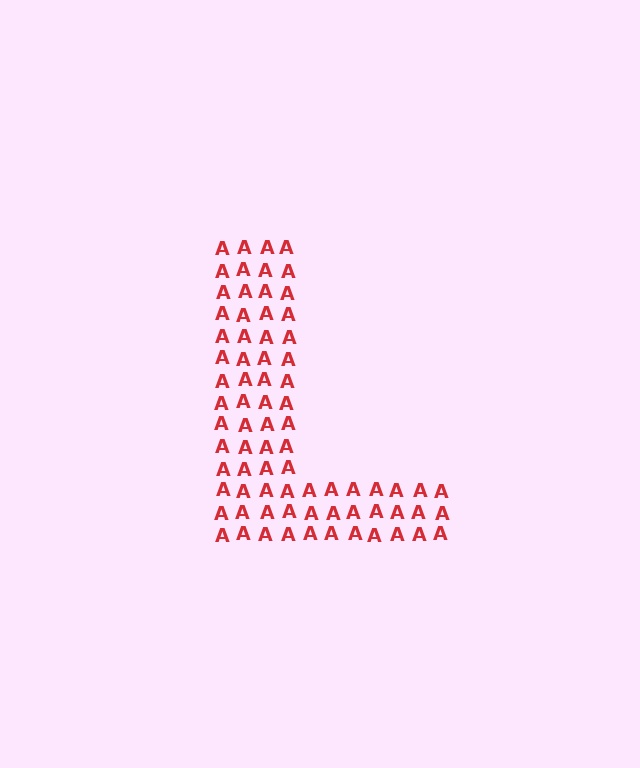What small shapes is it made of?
It is made of small letter A's.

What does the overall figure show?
The overall figure shows the letter L.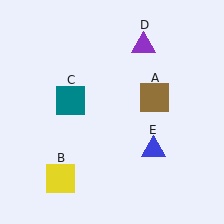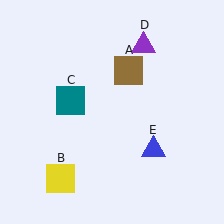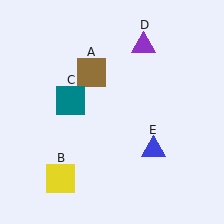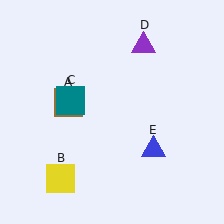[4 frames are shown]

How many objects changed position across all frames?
1 object changed position: brown square (object A).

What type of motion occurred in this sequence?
The brown square (object A) rotated counterclockwise around the center of the scene.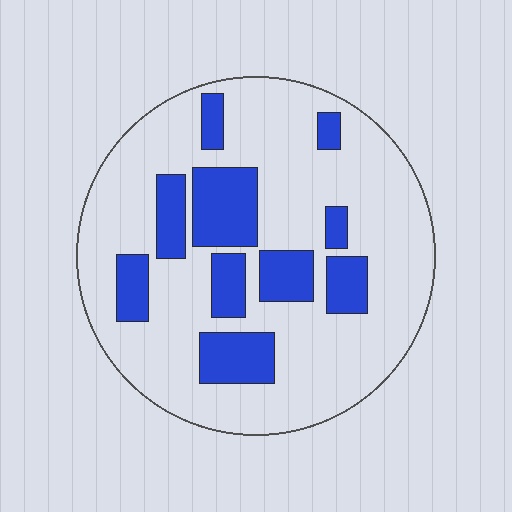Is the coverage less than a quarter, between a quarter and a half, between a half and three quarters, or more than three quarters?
Less than a quarter.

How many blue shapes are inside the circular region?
10.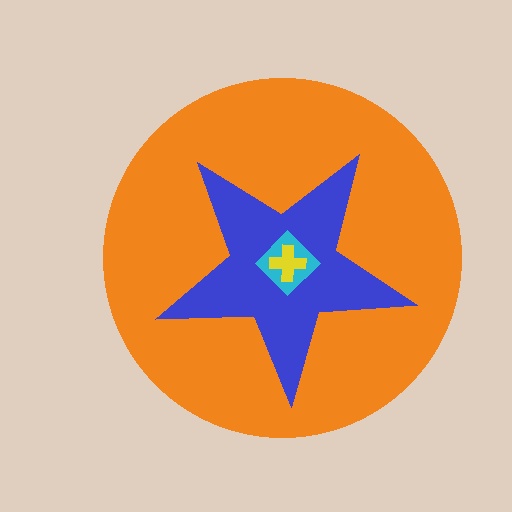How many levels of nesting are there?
4.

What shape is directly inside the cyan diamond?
The yellow cross.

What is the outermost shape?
The orange circle.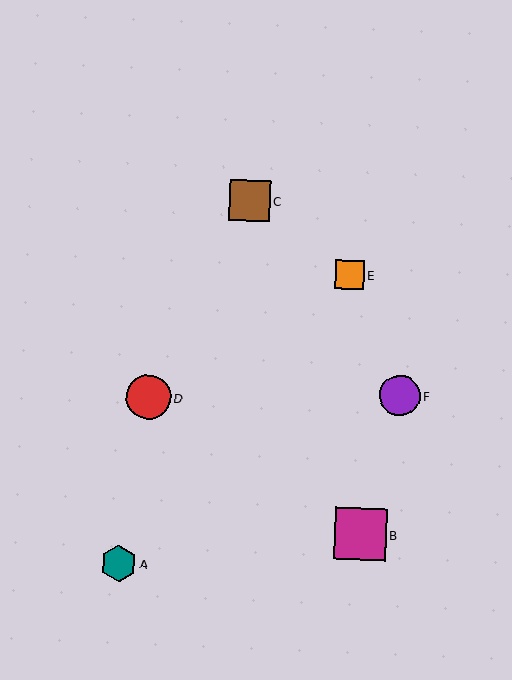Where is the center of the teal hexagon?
The center of the teal hexagon is at (119, 564).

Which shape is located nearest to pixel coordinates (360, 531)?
The magenta square (labeled B) at (361, 534) is nearest to that location.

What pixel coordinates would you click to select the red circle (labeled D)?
Click at (148, 397) to select the red circle D.